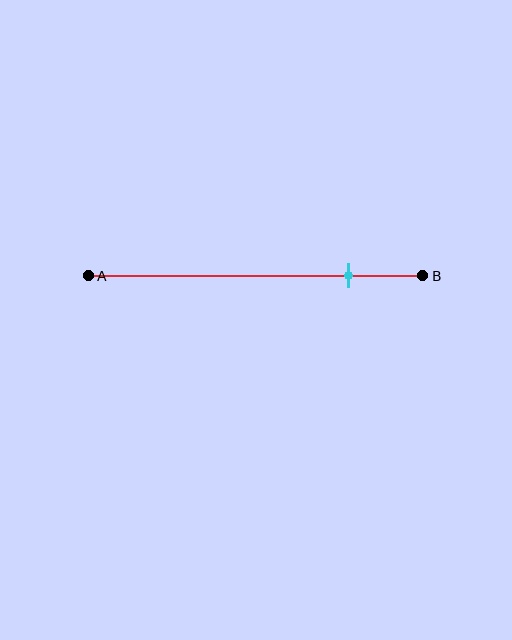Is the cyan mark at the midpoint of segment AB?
No, the mark is at about 80% from A, not at the 50% midpoint.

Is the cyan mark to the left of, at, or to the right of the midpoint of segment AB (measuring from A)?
The cyan mark is to the right of the midpoint of segment AB.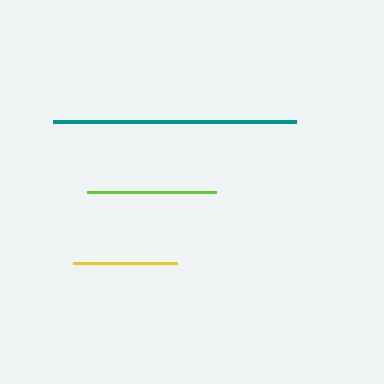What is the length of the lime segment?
The lime segment is approximately 129 pixels long.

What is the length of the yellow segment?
The yellow segment is approximately 104 pixels long.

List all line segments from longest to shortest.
From longest to shortest: teal, lime, yellow.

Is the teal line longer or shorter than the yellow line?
The teal line is longer than the yellow line.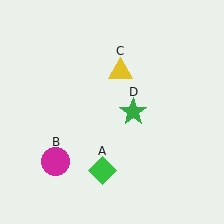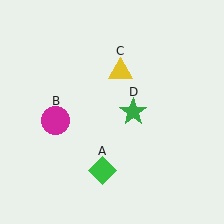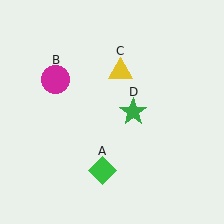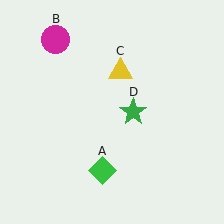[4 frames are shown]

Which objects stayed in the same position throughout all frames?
Green diamond (object A) and yellow triangle (object C) and green star (object D) remained stationary.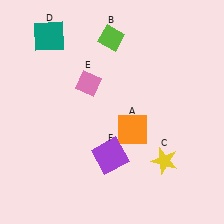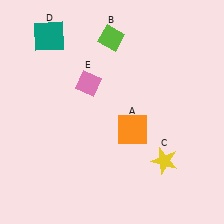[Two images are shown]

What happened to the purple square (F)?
The purple square (F) was removed in Image 2. It was in the bottom-left area of Image 1.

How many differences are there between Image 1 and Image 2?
There is 1 difference between the two images.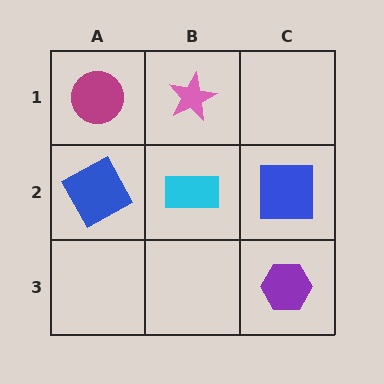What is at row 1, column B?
A pink star.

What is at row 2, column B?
A cyan rectangle.